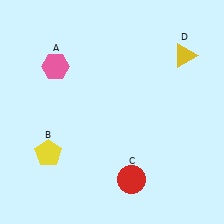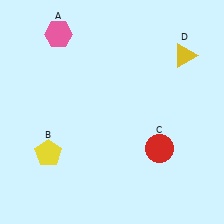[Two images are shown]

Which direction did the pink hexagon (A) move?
The pink hexagon (A) moved up.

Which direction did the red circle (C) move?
The red circle (C) moved up.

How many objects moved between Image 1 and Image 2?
2 objects moved between the two images.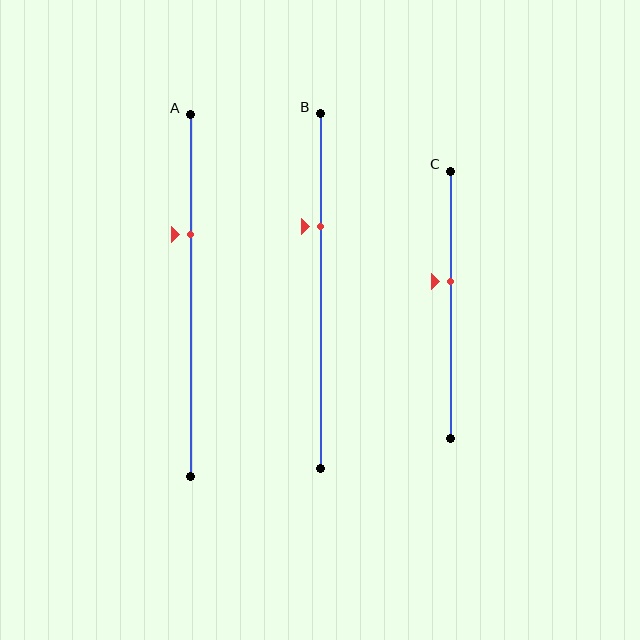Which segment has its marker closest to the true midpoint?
Segment C has its marker closest to the true midpoint.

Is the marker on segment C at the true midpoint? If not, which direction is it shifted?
No, the marker on segment C is shifted upward by about 9% of the segment length.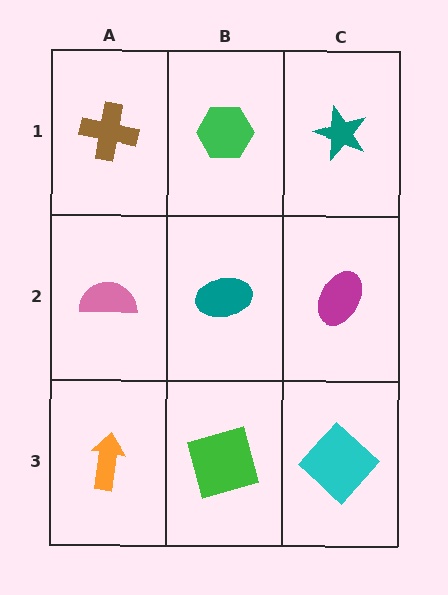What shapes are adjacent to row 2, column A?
A brown cross (row 1, column A), an orange arrow (row 3, column A), a teal ellipse (row 2, column B).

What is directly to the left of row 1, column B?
A brown cross.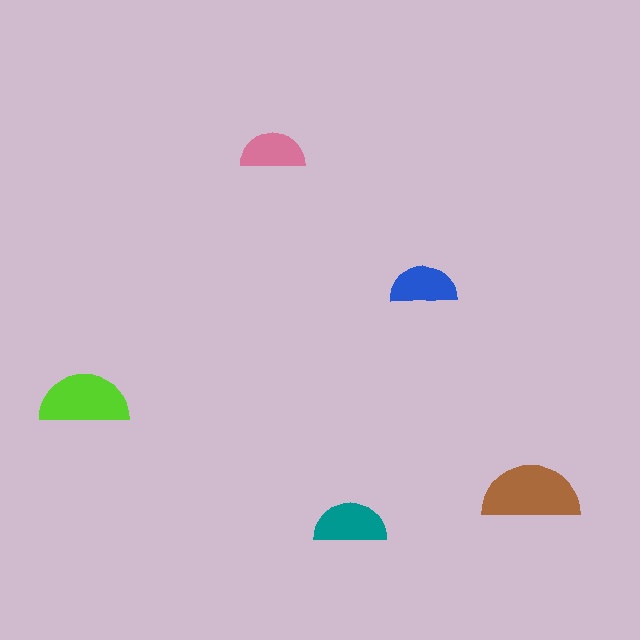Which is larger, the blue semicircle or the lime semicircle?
The lime one.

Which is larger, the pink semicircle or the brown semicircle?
The brown one.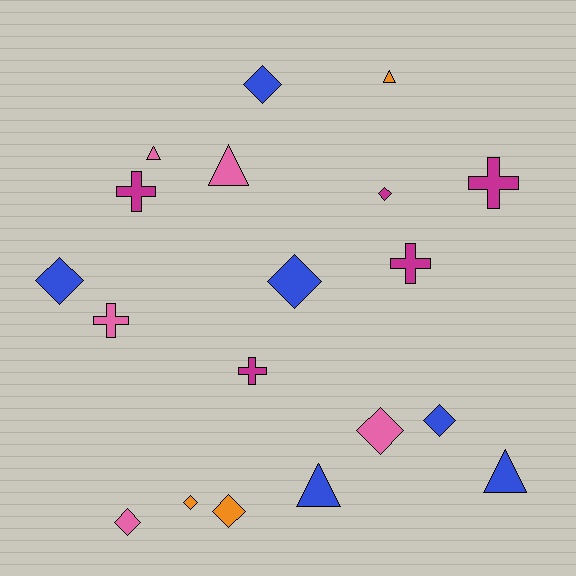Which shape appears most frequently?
Diamond, with 9 objects.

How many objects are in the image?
There are 19 objects.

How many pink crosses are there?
There is 1 pink cross.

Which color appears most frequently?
Blue, with 6 objects.